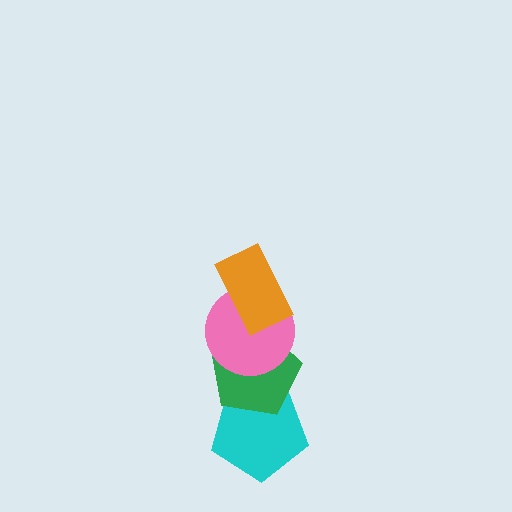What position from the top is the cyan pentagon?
The cyan pentagon is 4th from the top.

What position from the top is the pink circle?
The pink circle is 2nd from the top.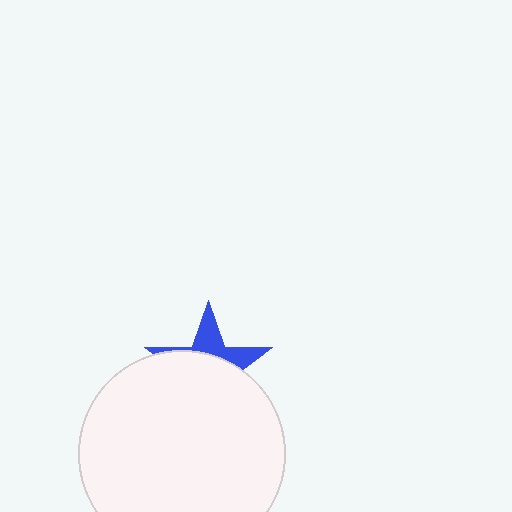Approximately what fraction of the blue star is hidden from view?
Roughly 67% of the blue star is hidden behind the white circle.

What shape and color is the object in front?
The object in front is a white circle.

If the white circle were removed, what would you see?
You would see the complete blue star.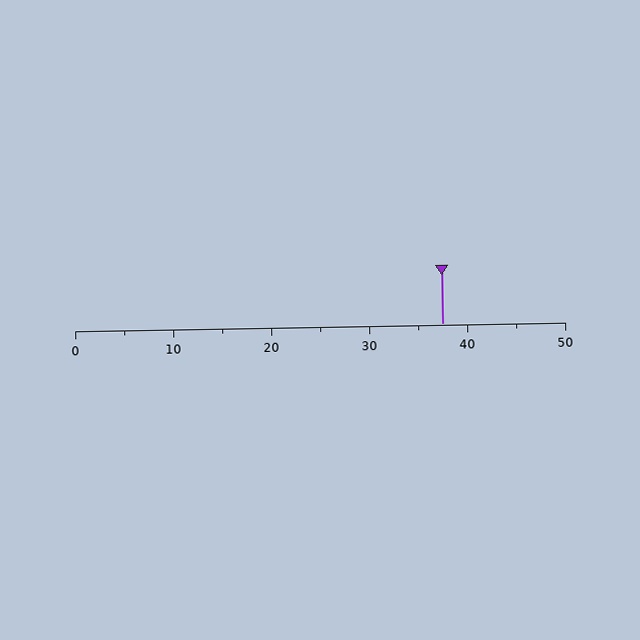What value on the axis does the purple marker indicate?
The marker indicates approximately 37.5.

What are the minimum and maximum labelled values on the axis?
The axis runs from 0 to 50.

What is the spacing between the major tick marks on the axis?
The major ticks are spaced 10 apart.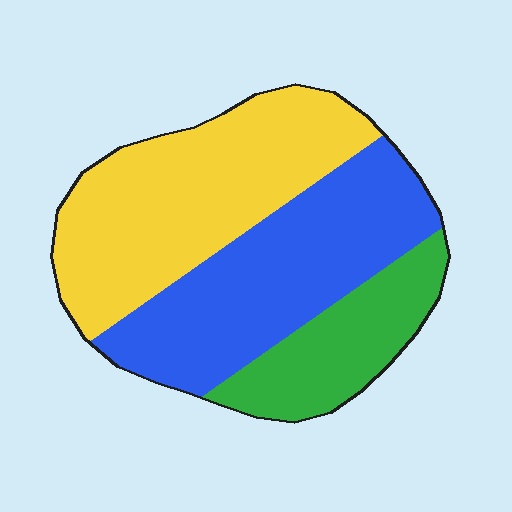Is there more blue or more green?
Blue.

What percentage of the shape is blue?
Blue takes up about three eighths (3/8) of the shape.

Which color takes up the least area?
Green, at roughly 20%.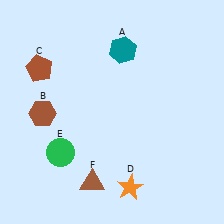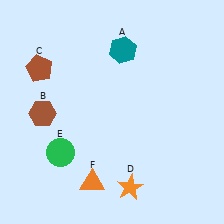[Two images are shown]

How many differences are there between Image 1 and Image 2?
There is 1 difference between the two images.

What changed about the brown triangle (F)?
In Image 1, F is brown. In Image 2, it changed to orange.